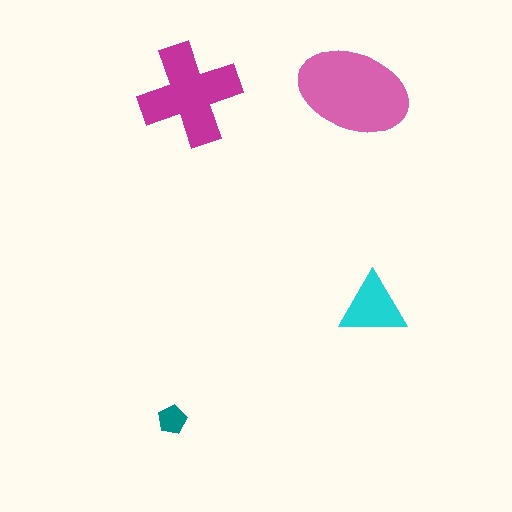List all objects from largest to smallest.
The pink ellipse, the magenta cross, the cyan triangle, the teal pentagon.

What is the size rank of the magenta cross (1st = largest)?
2nd.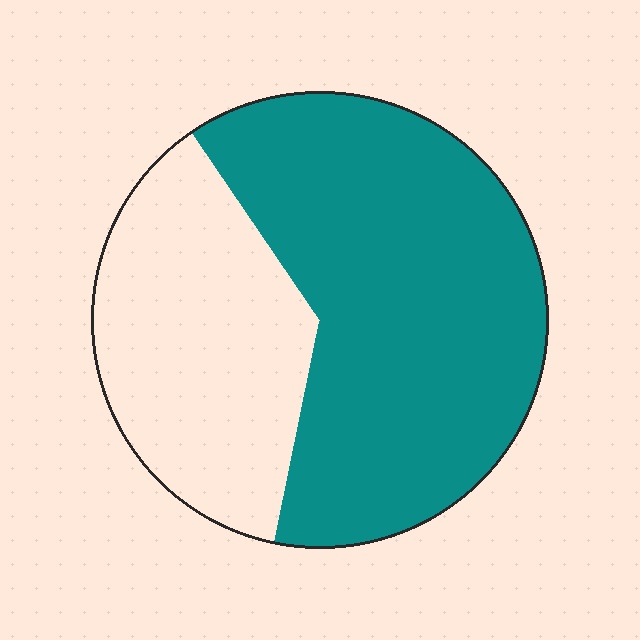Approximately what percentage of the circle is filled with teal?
Approximately 65%.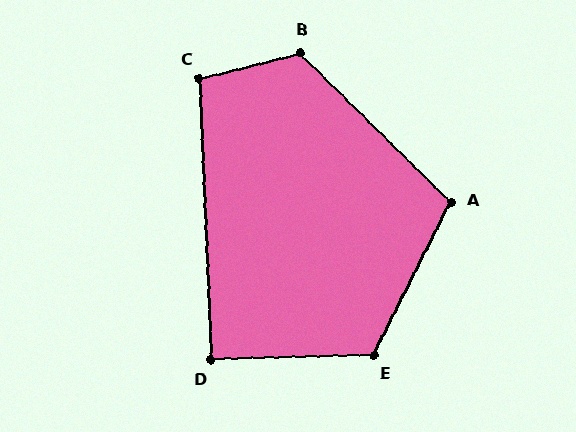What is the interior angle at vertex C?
Approximately 102 degrees (obtuse).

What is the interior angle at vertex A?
Approximately 108 degrees (obtuse).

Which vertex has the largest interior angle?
B, at approximately 121 degrees.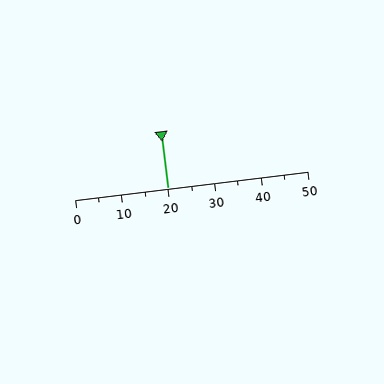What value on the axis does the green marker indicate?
The marker indicates approximately 20.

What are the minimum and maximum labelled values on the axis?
The axis runs from 0 to 50.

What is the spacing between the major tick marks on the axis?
The major ticks are spaced 10 apart.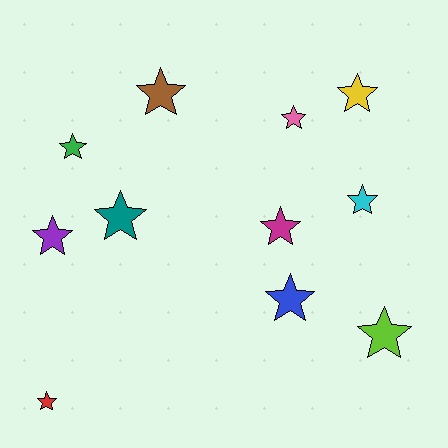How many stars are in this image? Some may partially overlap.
There are 11 stars.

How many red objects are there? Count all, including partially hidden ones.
There is 1 red object.